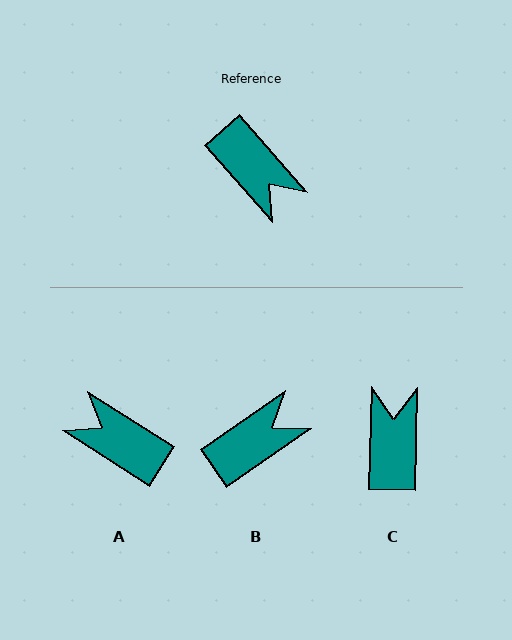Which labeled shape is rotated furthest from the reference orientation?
A, about 163 degrees away.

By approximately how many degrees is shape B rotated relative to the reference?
Approximately 84 degrees counter-clockwise.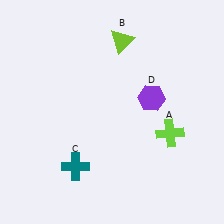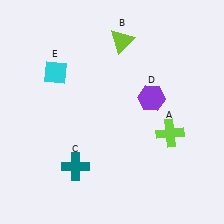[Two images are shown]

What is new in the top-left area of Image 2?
A cyan diamond (E) was added in the top-left area of Image 2.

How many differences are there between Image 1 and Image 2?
There is 1 difference between the two images.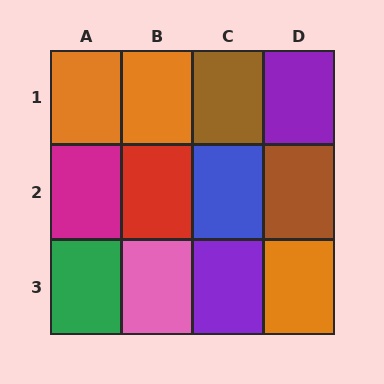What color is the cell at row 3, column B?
Pink.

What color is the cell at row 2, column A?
Magenta.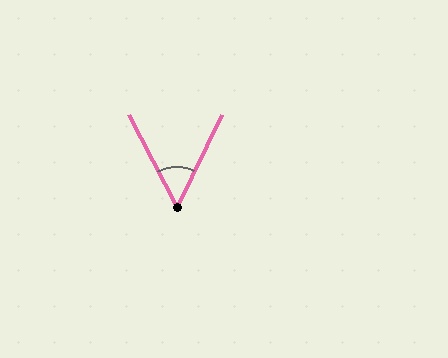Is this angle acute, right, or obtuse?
It is acute.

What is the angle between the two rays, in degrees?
Approximately 54 degrees.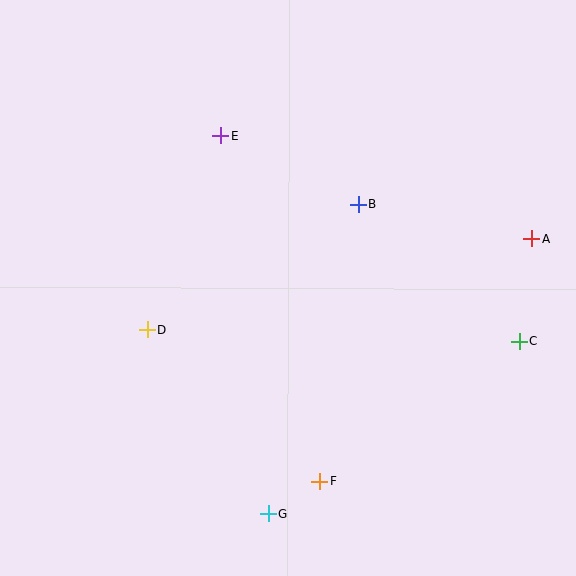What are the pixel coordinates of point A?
Point A is at (532, 239).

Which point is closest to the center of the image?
Point B at (359, 205) is closest to the center.